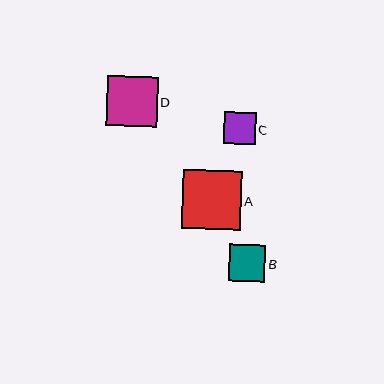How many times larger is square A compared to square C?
Square A is approximately 1.8 times the size of square C.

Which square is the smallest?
Square C is the smallest with a size of approximately 32 pixels.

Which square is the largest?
Square A is the largest with a size of approximately 58 pixels.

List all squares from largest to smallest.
From largest to smallest: A, D, B, C.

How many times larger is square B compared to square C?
Square B is approximately 1.1 times the size of square C.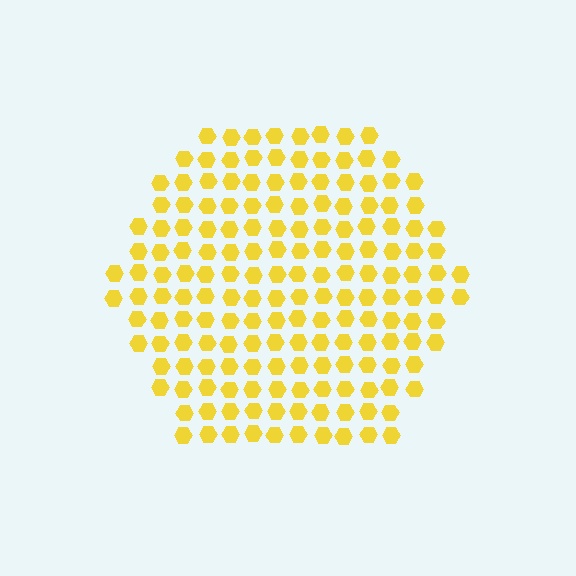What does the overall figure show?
The overall figure shows a hexagon.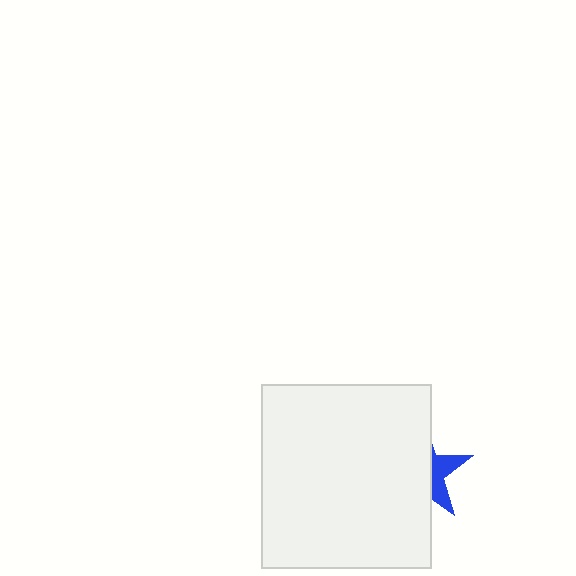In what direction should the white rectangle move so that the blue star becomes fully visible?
The white rectangle should move left. That is the shortest direction to clear the overlap and leave the blue star fully visible.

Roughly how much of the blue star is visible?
A small part of it is visible (roughly 33%).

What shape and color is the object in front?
The object in front is a white rectangle.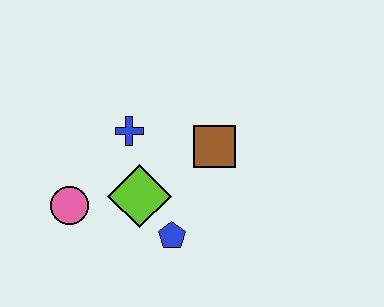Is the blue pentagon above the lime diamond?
No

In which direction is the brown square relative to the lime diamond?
The brown square is to the right of the lime diamond.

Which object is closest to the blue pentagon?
The lime diamond is closest to the blue pentagon.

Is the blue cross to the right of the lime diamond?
No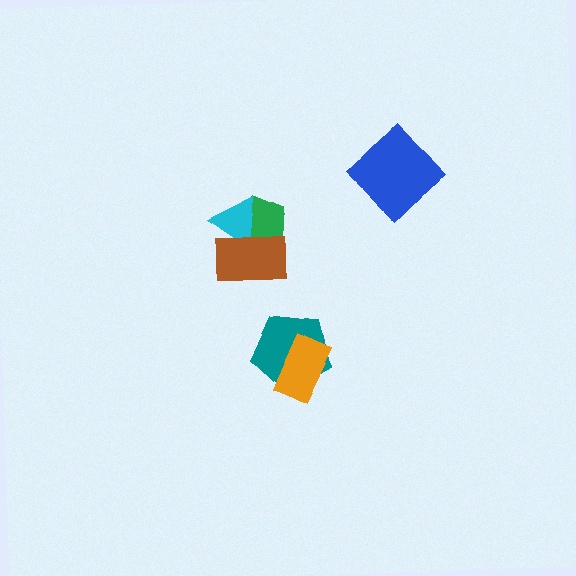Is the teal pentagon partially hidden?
Yes, it is partially covered by another shape.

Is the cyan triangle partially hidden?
Yes, it is partially covered by another shape.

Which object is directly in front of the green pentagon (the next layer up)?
The cyan triangle is directly in front of the green pentagon.